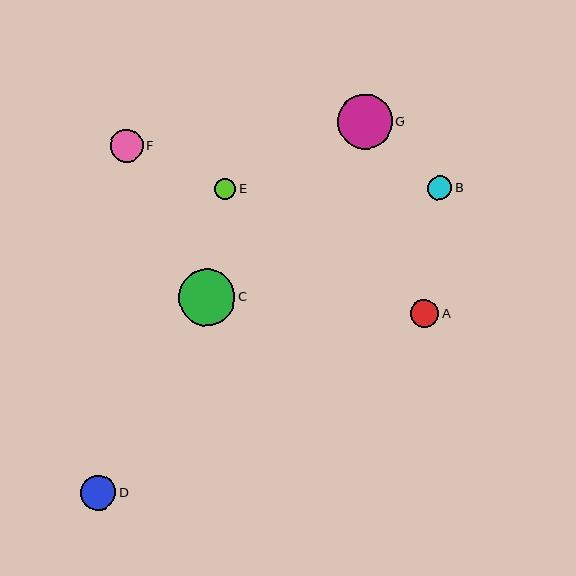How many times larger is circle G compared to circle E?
Circle G is approximately 2.6 times the size of circle E.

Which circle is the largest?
Circle C is the largest with a size of approximately 56 pixels.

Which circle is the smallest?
Circle E is the smallest with a size of approximately 21 pixels.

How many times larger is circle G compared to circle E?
Circle G is approximately 2.6 times the size of circle E.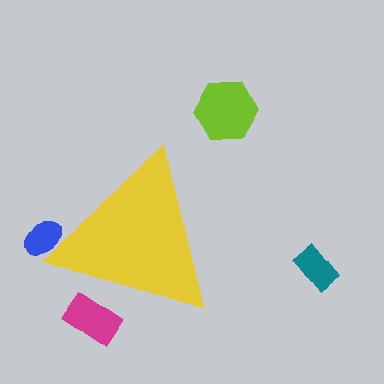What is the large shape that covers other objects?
A yellow triangle.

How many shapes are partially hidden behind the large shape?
2 shapes are partially hidden.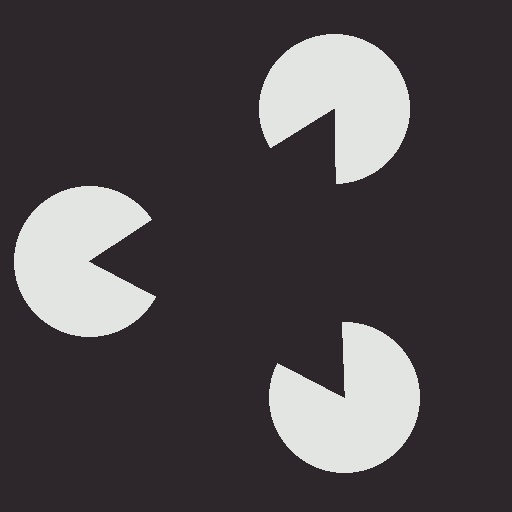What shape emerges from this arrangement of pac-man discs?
An illusory triangle — its edges are inferred from the aligned wedge cuts in the pac-man discs, not physically drawn.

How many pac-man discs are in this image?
There are 3 — one at each vertex of the illusory triangle.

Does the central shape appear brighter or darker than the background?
It typically appears slightly darker than the background, even though no actual brightness change is drawn.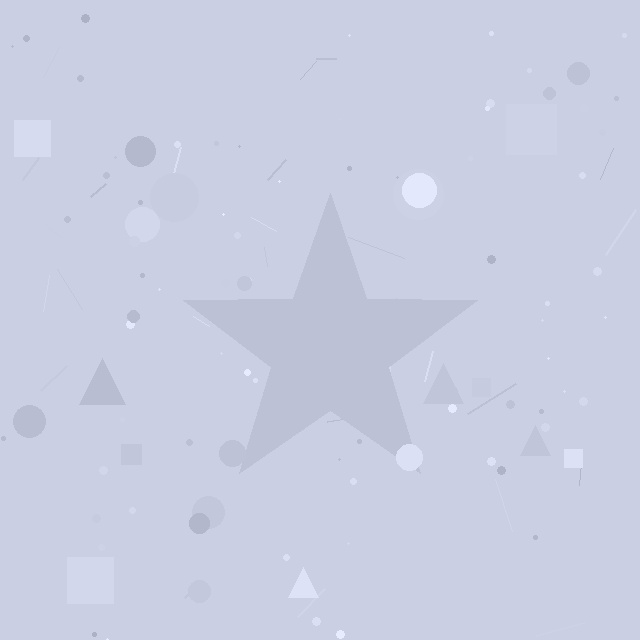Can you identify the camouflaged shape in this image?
The camouflaged shape is a star.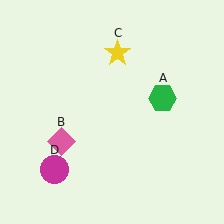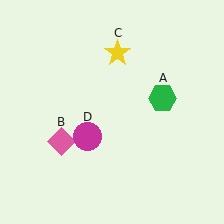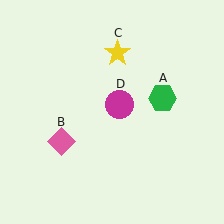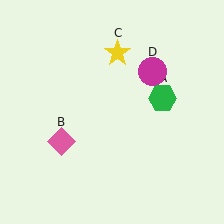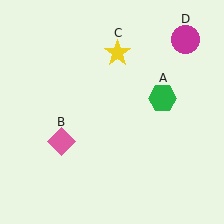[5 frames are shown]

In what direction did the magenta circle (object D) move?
The magenta circle (object D) moved up and to the right.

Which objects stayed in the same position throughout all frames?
Green hexagon (object A) and pink diamond (object B) and yellow star (object C) remained stationary.